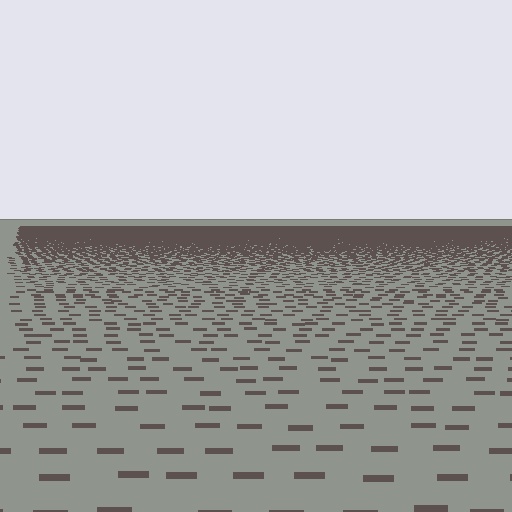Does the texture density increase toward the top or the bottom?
Density increases toward the top.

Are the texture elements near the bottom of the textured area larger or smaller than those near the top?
Larger. Near the bottom, elements are closer to the viewer and appear at a bigger on-screen size.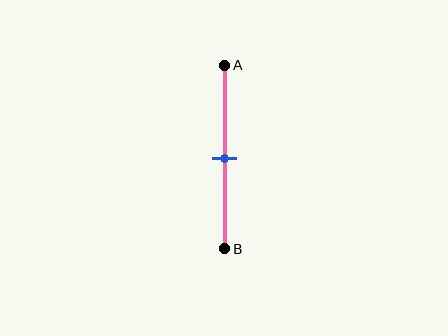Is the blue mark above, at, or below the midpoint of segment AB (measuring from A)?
The blue mark is approximately at the midpoint of segment AB.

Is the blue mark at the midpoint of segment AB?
Yes, the mark is approximately at the midpoint.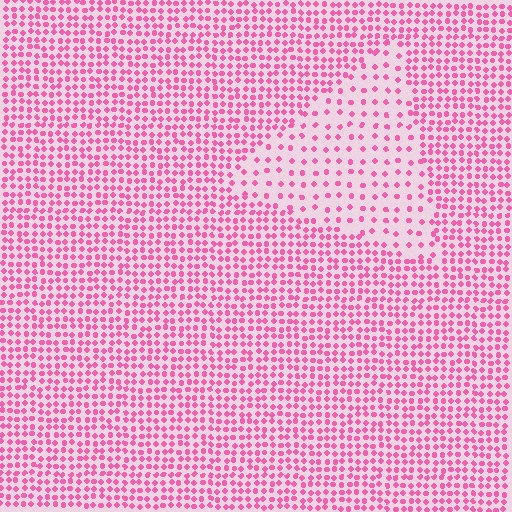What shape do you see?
I see a triangle.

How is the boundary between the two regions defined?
The boundary is defined by a change in element density (approximately 2.3x ratio). All elements are the same color, size, and shape.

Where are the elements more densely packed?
The elements are more densely packed outside the triangle boundary.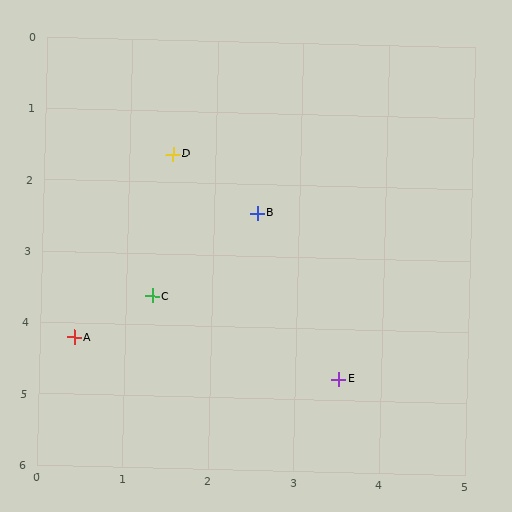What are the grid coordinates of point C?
Point C is at approximately (1.3, 3.6).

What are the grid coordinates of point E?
Point E is at approximately (3.5, 4.7).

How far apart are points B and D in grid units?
Points B and D are about 1.3 grid units apart.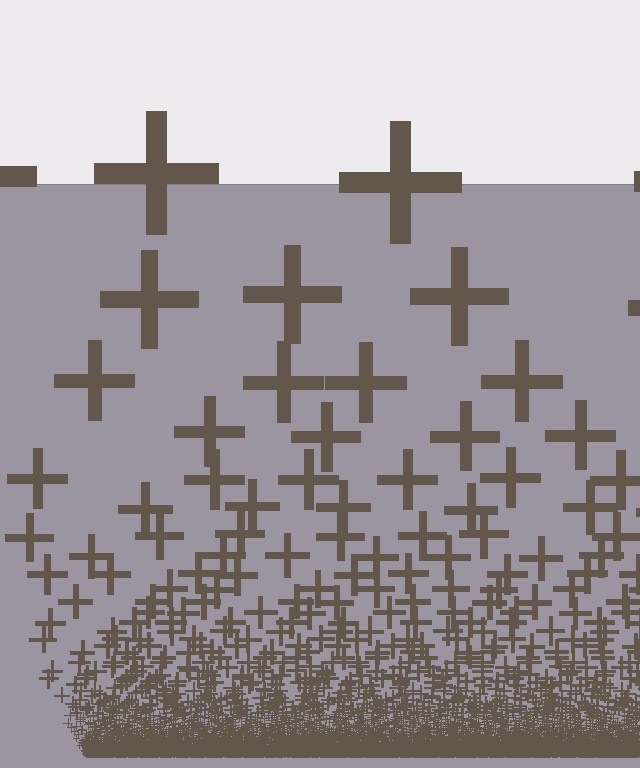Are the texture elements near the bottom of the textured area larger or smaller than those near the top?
Smaller. The gradient is inverted — elements near the bottom are smaller and denser.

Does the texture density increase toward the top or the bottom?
Density increases toward the bottom.